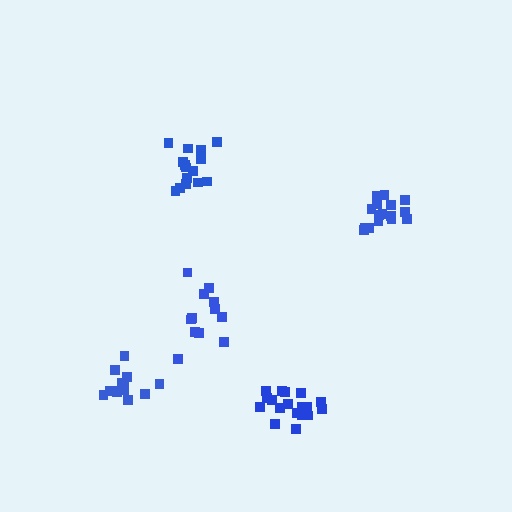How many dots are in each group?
Group 1: 12 dots, Group 2: 16 dots, Group 3: 18 dots, Group 4: 15 dots, Group 5: 13 dots (74 total).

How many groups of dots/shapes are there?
There are 5 groups.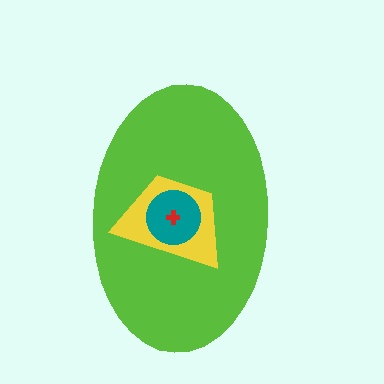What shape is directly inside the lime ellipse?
The yellow trapezoid.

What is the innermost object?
The red cross.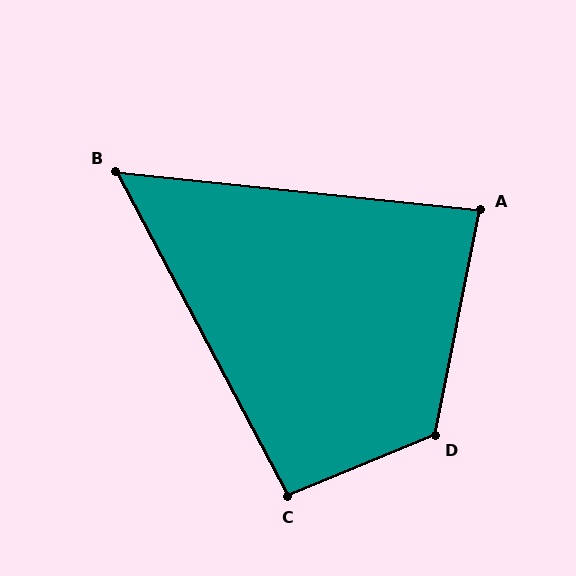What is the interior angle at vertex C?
Approximately 95 degrees (obtuse).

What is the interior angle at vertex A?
Approximately 85 degrees (acute).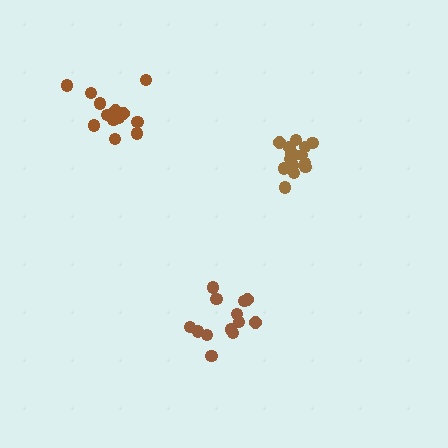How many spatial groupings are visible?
There are 3 spatial groupings.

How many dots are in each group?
Group 1: 13 dots, Group 2: 14 dots, Group 3: 15 dots (42 total).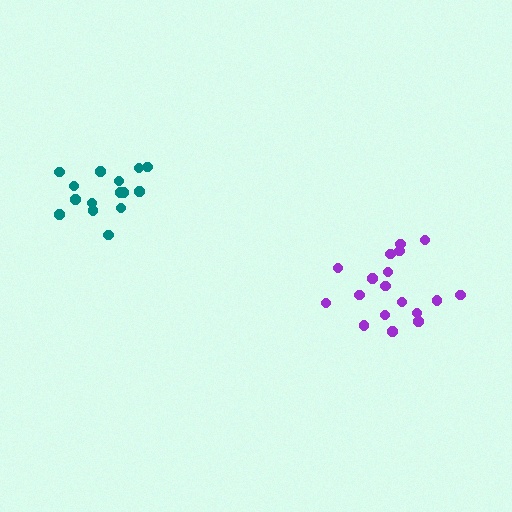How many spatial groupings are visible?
There are 2 spatial groupings.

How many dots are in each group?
Group 1: 15 dots, Group 2: 18 dots (33 total).